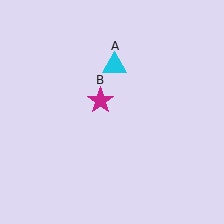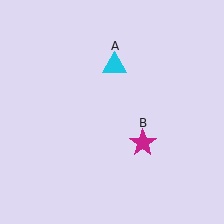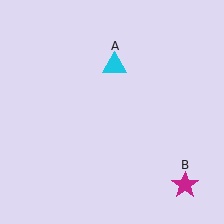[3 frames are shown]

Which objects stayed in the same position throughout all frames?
Cyan triangle (object A) remained stationary.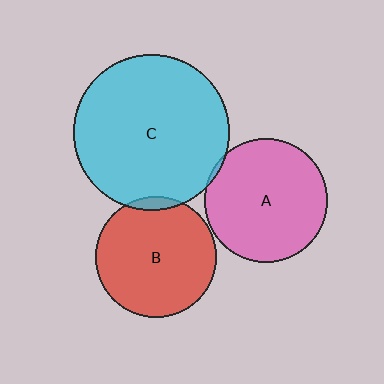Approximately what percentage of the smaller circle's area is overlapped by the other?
Approximately 5%.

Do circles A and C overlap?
Yes.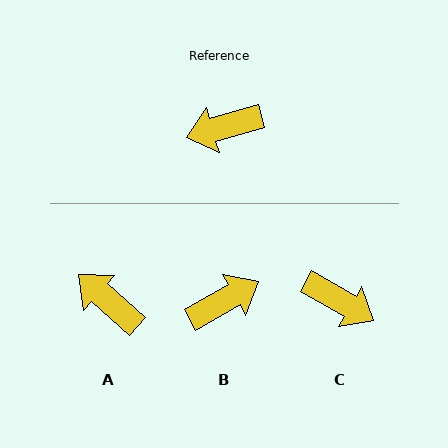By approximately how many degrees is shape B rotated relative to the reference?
Approximately 166 degrees clockwise.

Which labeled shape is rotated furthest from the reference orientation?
B, about 166 degrees away.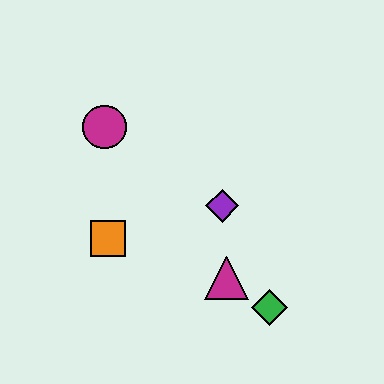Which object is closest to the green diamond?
The magenta triangle is closest to the green diamond.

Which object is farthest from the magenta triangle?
The magenta circle is farthest from the magenta triangle.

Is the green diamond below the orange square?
Yes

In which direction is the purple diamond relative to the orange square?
The purple diamond is to the right of the orange square.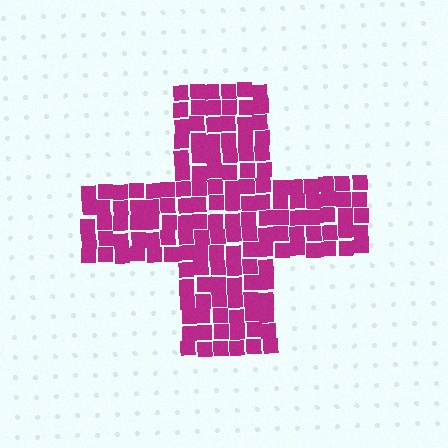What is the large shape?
The large shape is a cross.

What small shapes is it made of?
It is made of small squares.